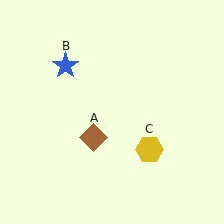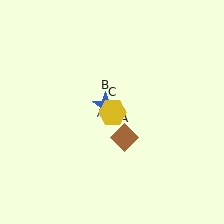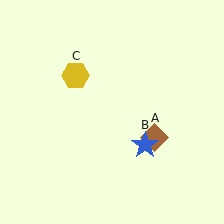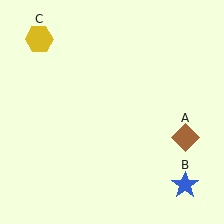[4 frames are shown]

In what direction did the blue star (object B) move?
The blue star (object B) moved down and to the right.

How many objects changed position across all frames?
3 objects changed position: brown diamond (object A), blue star (object B), yellow hexagon (object C).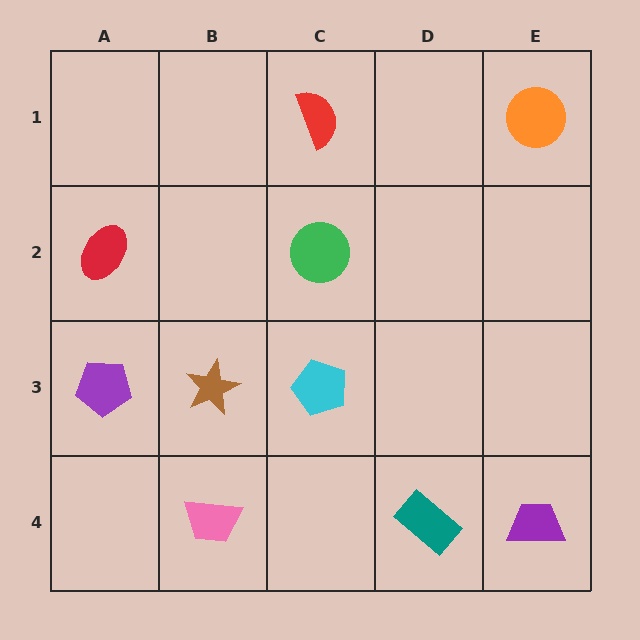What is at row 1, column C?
A red semicircle.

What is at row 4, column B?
A pink trapezoid.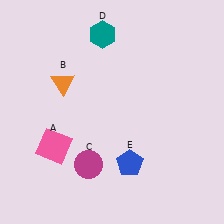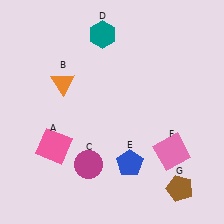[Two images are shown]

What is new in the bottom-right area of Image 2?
A brown pentagon (G) was added in the bottom-right area of Image 2.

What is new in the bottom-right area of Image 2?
A pink square (F) was added in the bottom-right area of Image 2.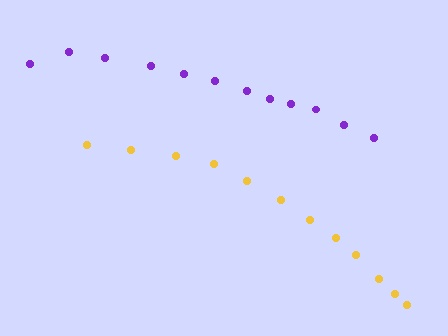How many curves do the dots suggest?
There are 2 distinct paths.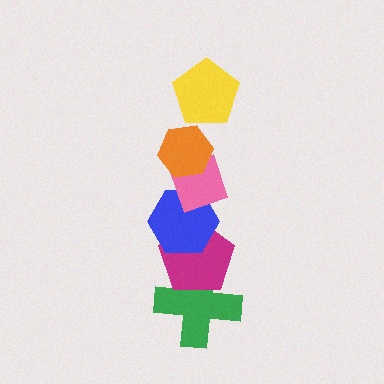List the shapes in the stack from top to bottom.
From top to bottom: the yellow pentagon, the orange hexagon, the pink diamond, the blue hexagon, the magenta pentagon, the green cross.